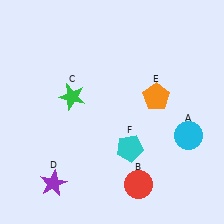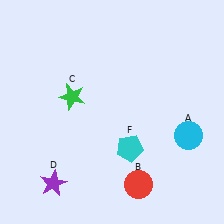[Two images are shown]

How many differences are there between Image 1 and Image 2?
There is 1 difference between the two images.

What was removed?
The orange pentagon (E) was removed in Image 2.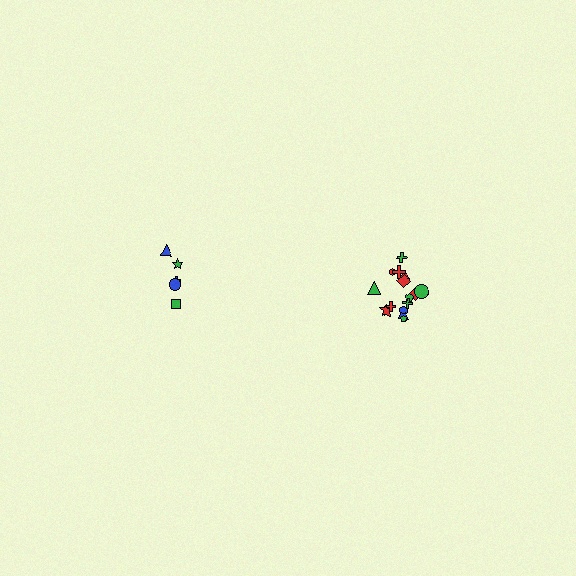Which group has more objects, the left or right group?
The right group.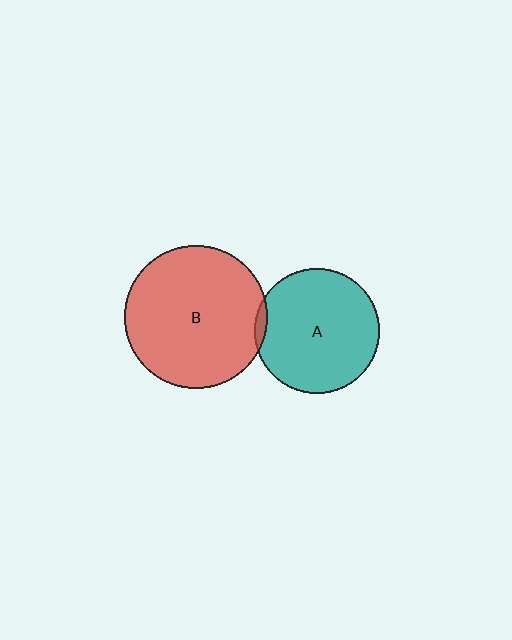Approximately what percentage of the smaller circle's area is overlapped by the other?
Approximately 5%.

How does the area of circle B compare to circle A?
Approximately 1.3 times.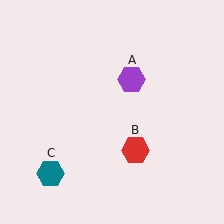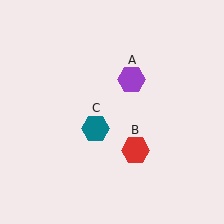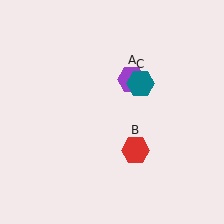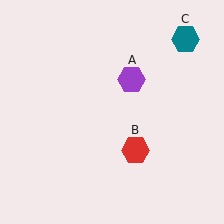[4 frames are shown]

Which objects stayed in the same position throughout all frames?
Purple hexagon (object A) and red hexagon (object B) remained stationary.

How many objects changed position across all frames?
1 object changed position: teal hexagon (object C).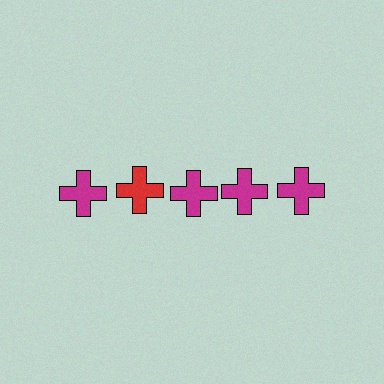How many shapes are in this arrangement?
There are 5 shapes arranged in a grid pattern.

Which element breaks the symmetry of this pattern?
The red cross in the top row, second from left column breaks the symmetry. All other shapes are magenta crosses.